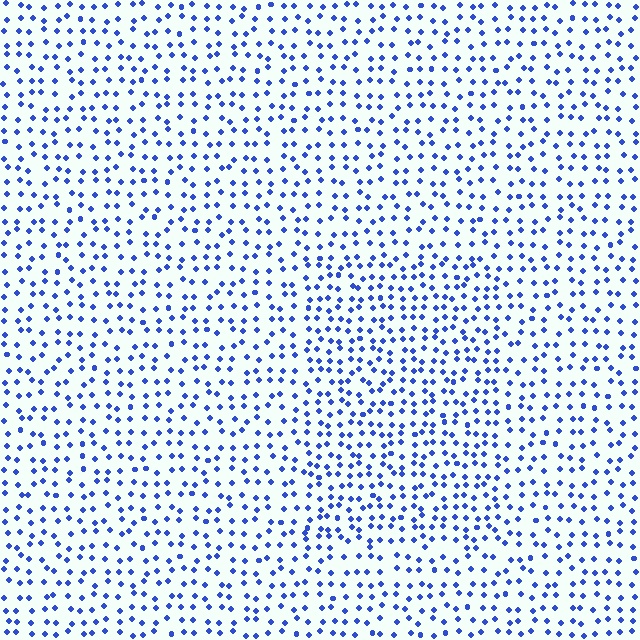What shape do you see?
I see a rectangle.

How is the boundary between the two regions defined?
The boundary is defined by a change in element density (approximately 1.4x ratio). All elements are the same color, size, and shape.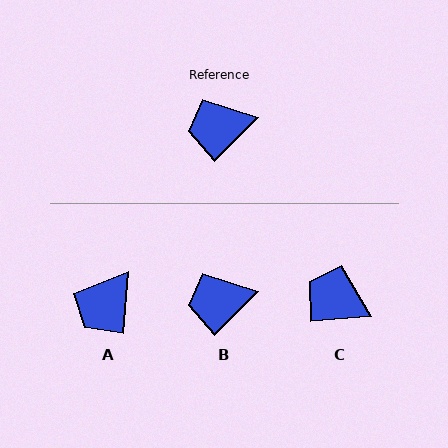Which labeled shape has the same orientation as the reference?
B.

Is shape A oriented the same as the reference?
No, it is off by about 40 degrees.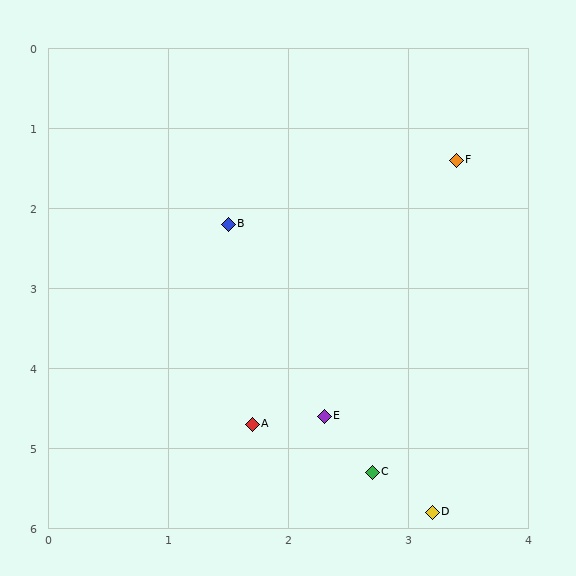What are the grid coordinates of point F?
Point F is at approximately (3.4, 1.4).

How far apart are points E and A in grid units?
Points E and A are about 0.6 grid units apart.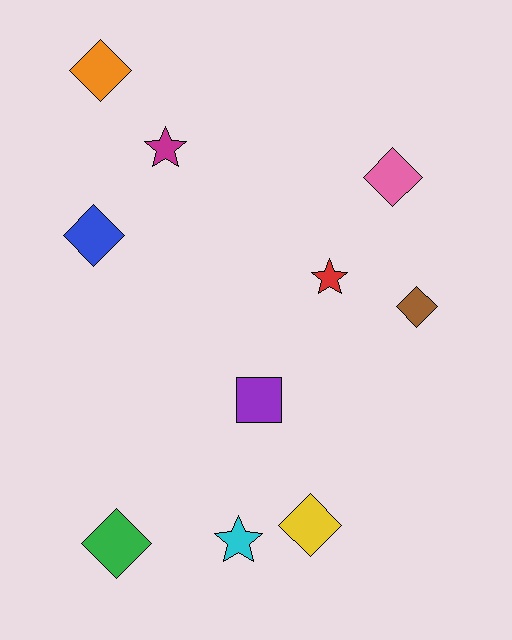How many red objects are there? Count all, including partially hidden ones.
There is 1 red object.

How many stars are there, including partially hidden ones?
There are 3 stars.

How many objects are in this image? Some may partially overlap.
There are 10 objects.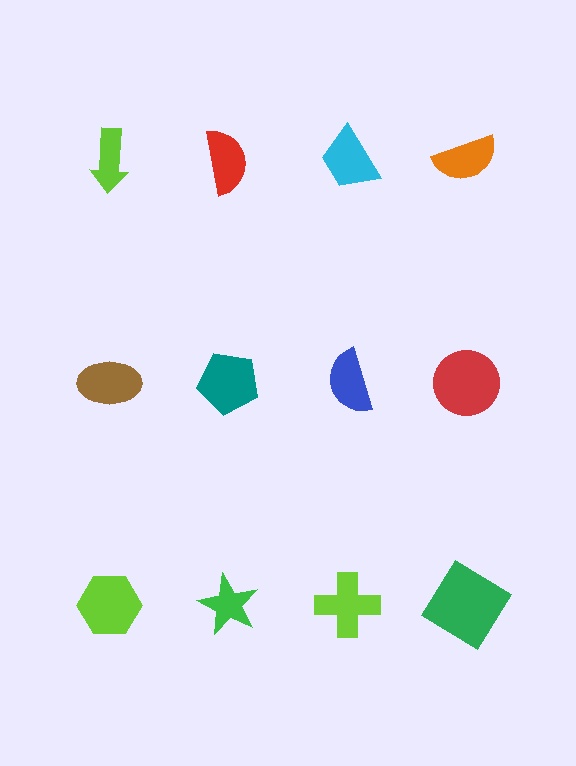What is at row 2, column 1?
A brown ellipse.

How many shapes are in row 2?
4 shapes.